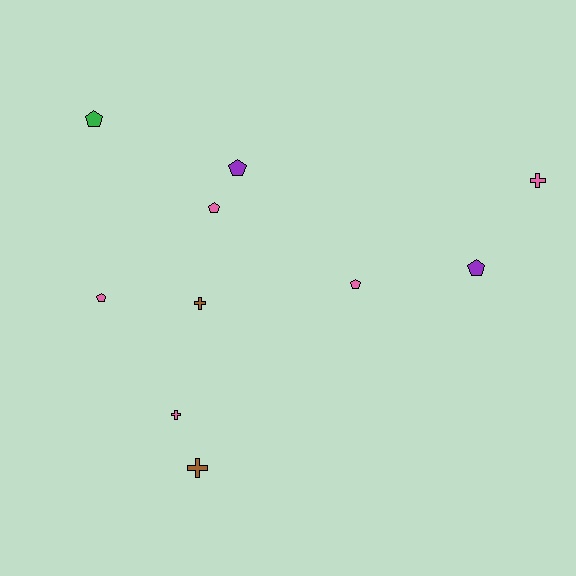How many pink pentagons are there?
There are 3 pink pentagons.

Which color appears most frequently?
Pink, with 5 objects.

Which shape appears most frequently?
Pentagon, with 6 objects.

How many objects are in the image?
There are 10 objects.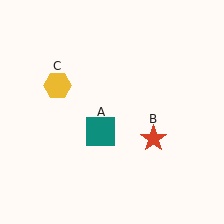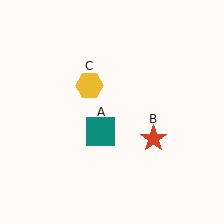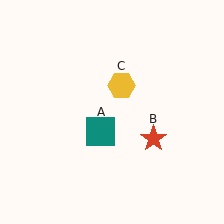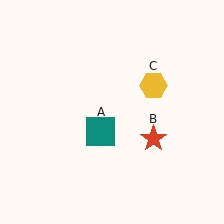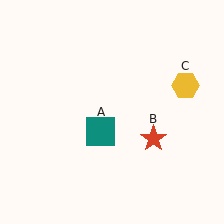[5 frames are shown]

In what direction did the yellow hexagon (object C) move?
The yellow hexagon (object C) moved right.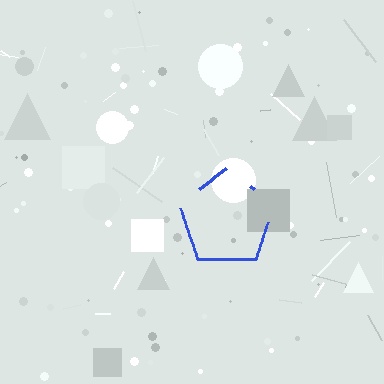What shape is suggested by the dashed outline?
The dashed outline suggests a pentagon.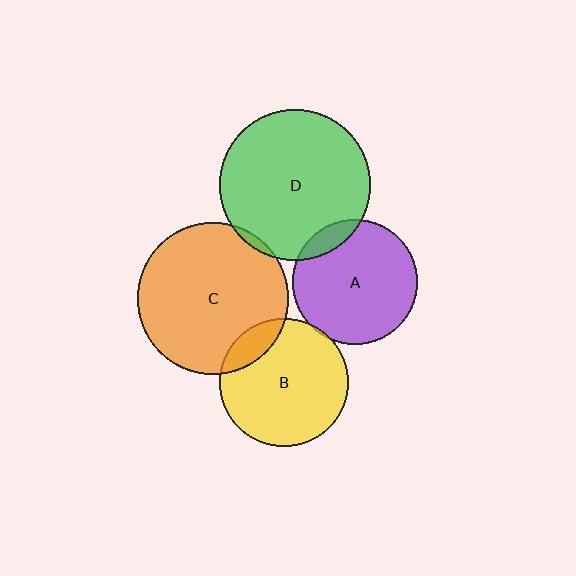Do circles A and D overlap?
Yes.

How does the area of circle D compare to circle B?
Approximately 1.4 times.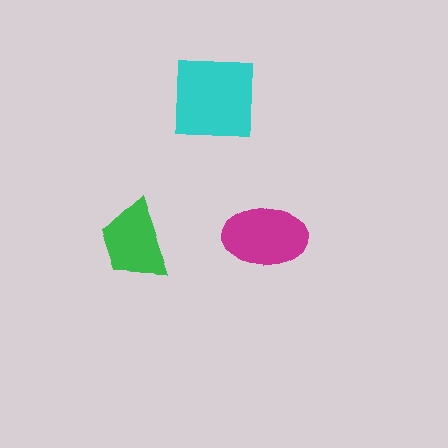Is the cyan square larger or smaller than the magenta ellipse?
Larger.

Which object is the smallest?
The green trapezoid.